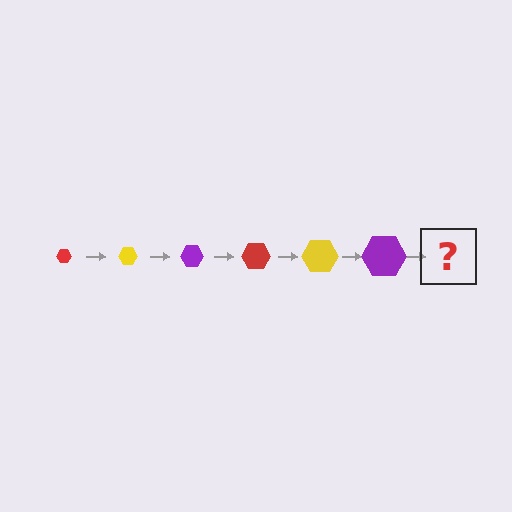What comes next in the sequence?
The next element should be a red hexagon, larger than the previous one.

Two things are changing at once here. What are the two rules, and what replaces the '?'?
The two rules are that the hexagon grows larger each step and the color cycles through red, yellow, and purple. The '?' should be a red hexagon, larger than the previous one.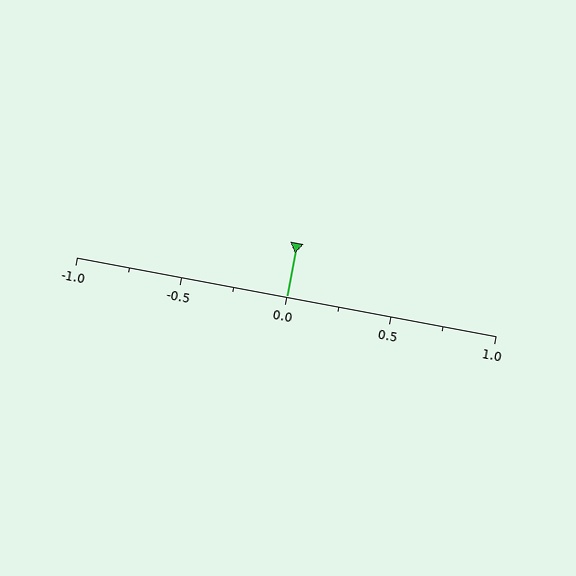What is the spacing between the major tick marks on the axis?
The major ticks are spaced 0.5 apart.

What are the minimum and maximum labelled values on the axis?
The axis runs from -1.0 to 1.0.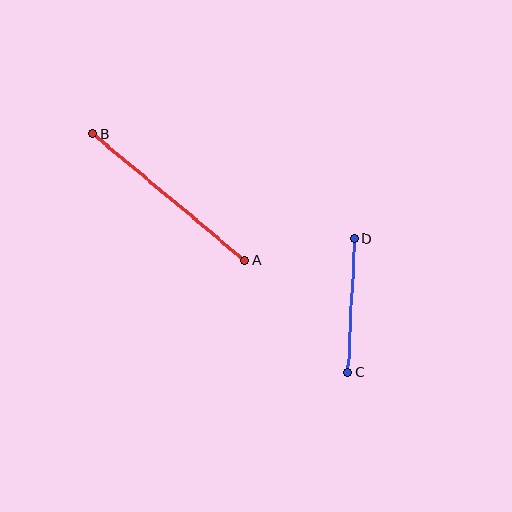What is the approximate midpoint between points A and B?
The midpoint is at approximately (169, 197) pixels.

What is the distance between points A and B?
The distance is approximately 198 pixels.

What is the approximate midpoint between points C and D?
The midpoint is at approximately (351, 305) pixels.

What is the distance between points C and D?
The distance is approximately 134 pixels.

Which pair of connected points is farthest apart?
Points A and B are farthest apart.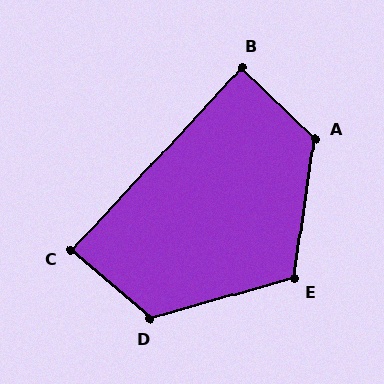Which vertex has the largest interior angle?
A, at approximately 126 degrees.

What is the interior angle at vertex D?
Approximately 123 degrees (obtuse).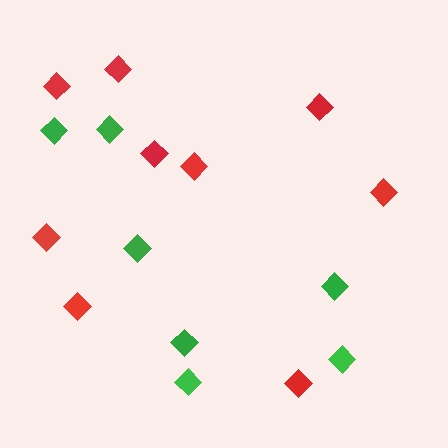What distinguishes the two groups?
There are 2 groups: one group of green diamonds (7) and one group of red diamonds (9).